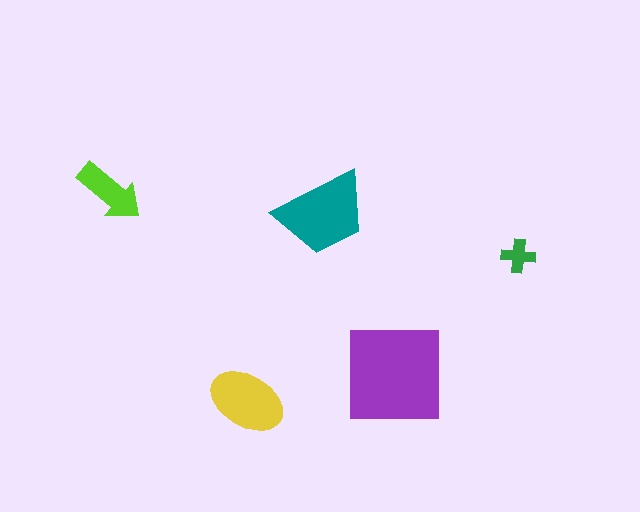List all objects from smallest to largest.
The green cross, the lime arrow, the yellow ellipse, the teal trapezoid, the purple square.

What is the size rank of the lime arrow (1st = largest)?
4th.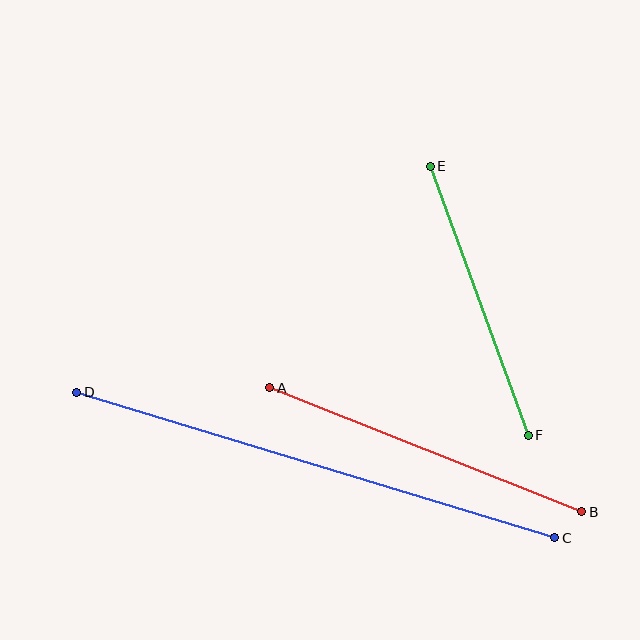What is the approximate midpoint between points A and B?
The midpoint is at approximately (426, 450) pixels.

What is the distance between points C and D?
The distance is approximately 500 pixels.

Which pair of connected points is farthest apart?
Points C and D are farthest apart.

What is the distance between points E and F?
The distance is approximately 286 pixels.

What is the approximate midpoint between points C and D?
The midpoint is at approximately (316, 465) pixels.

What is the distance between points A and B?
The distance is approximately 336 pixels.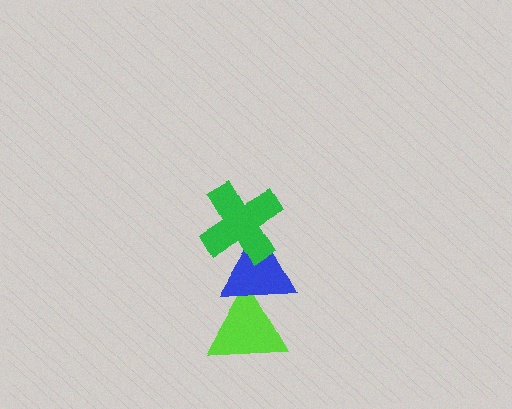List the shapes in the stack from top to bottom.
From top to bottom: the green cross, the blue triangle, the lime triangle.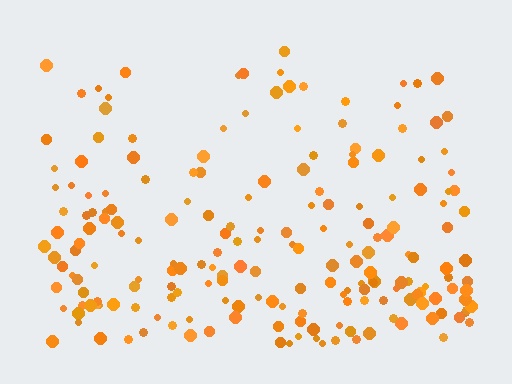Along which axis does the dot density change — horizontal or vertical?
Vertical.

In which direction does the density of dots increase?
From top to bottom, with the bottom side densest.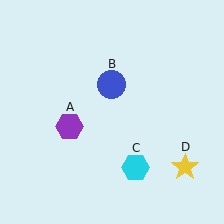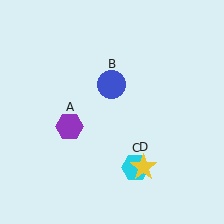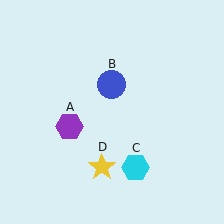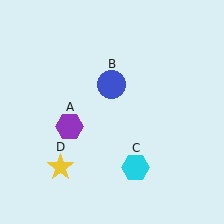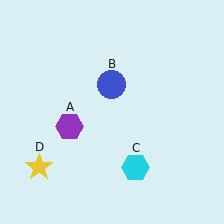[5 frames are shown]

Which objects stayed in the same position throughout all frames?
Purple hexagon (object A) and blue circle (object B) and cyan hexagon (object C) remained stationary.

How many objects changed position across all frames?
1 object changed position: yellow star (object D).